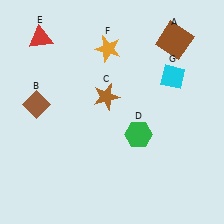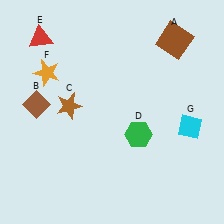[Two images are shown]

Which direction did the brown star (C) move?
The brown star (C) moved left.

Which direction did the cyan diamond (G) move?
The cyan diamond (G) moved down.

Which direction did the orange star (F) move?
The orange star (F) moved left.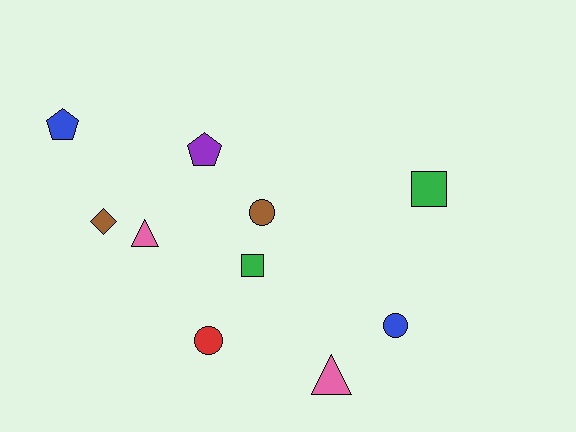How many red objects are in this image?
There is 1 red object.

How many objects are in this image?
There are 10 objects.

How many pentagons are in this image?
There are 2 pentagons.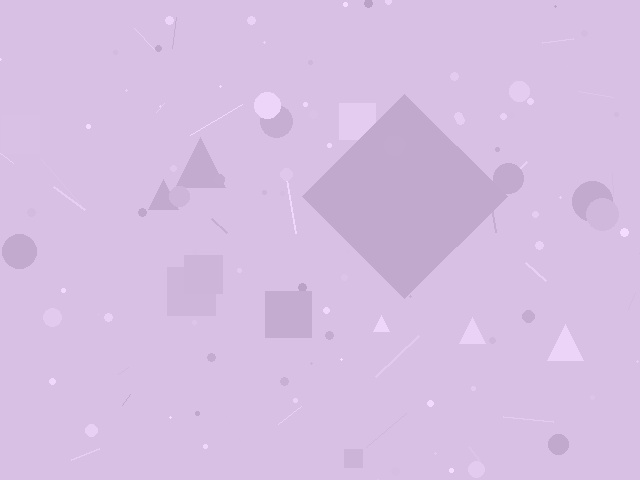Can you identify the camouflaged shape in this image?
The camouflaged shape is a diamond.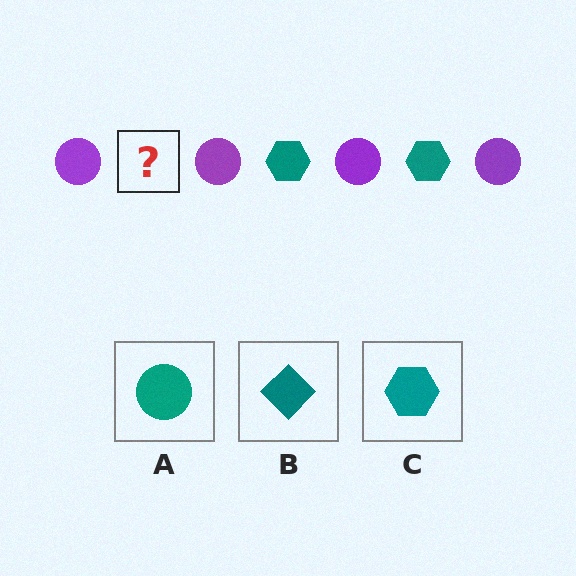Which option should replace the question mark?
Option C.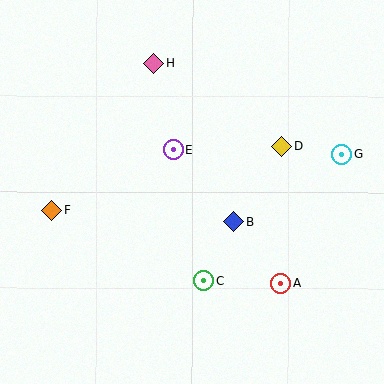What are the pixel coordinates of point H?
Point H is at (154, 63).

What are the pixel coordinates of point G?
Point G is at (342, 155).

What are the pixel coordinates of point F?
Point F is at (51, 210).